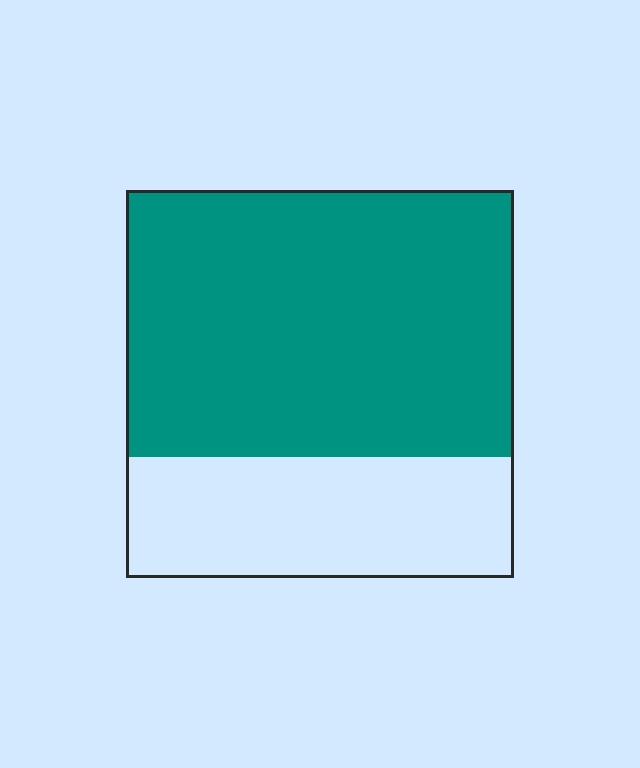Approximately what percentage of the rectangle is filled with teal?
Approximately 70%.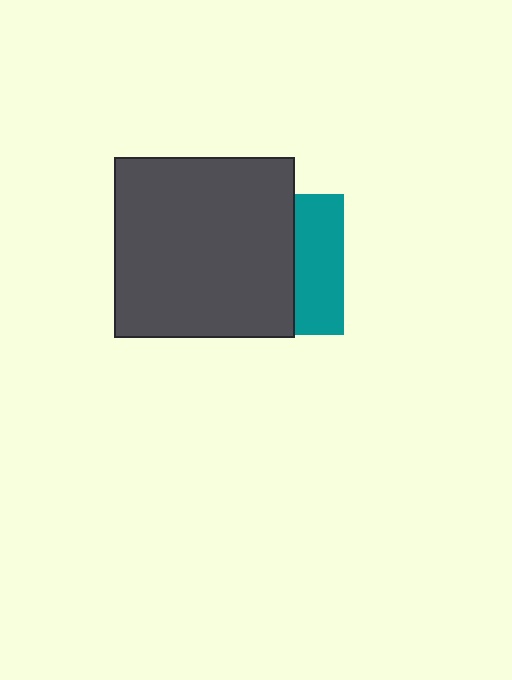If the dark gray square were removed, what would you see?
You would see the complete teal square.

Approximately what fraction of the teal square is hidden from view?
Roughly 66% of the teal square is hidden behind the dark gray square.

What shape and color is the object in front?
The object in front is a dark gray square.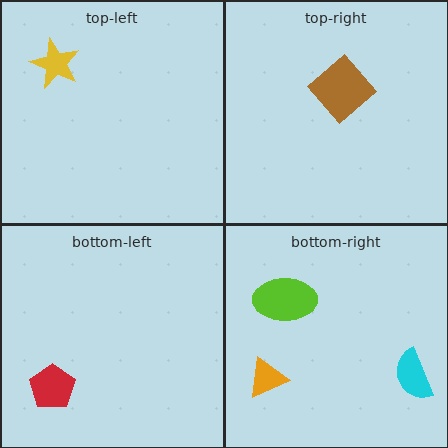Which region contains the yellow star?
The top-left region.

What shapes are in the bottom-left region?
The red pentagon.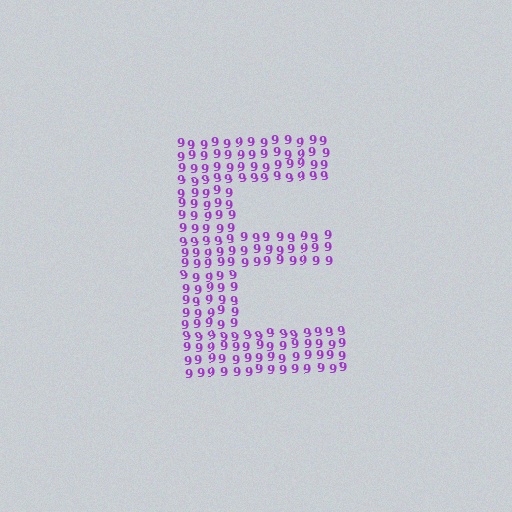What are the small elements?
The small elements are digit 9's.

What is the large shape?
The large shape is the letter E.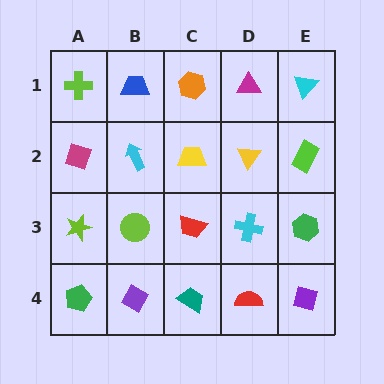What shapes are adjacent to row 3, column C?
A yellow trapezoid (row 2, column C), a teal trapezoid (row 4, column C), a lime circle (row 3, column B), a cyan cross (row 3, column D).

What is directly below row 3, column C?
A teal trapezoid.